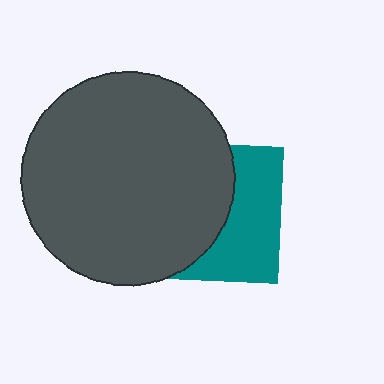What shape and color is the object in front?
The object in front is a dark gray circle.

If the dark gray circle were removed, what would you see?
You would see the complete teal square.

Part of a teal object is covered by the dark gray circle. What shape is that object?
It is a square.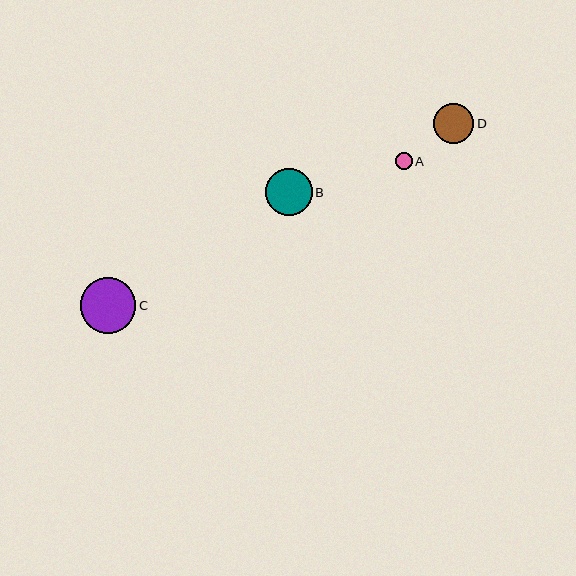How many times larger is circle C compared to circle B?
Circle C is approximately 1.2 times the size of circle B.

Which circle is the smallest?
Circle A is the smallest with a size of approximately 17 pixels.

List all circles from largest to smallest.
From largest to smallest: C, B, D, A.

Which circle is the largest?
Circle C is the largest with a size of approximately 55 pixels.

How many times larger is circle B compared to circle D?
Circle B is approximately 1.2 times the size of circle D.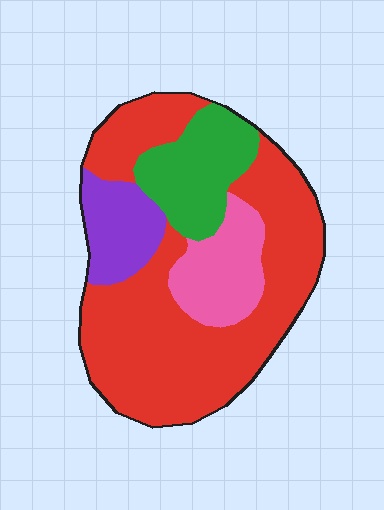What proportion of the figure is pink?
Pink covers about 15% of the figure.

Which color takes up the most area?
Red, at roughly 60%.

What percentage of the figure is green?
Green covers about 15% of the figure.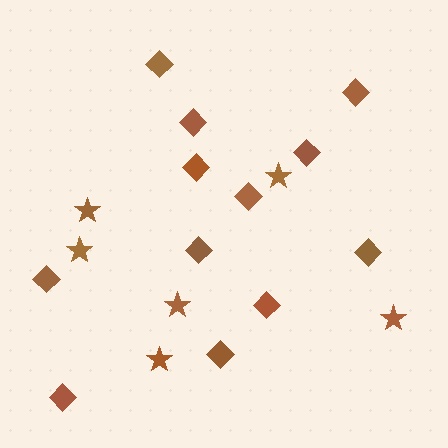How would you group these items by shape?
There are 2 groups: one group of diamonds (12) and one group of stars (6).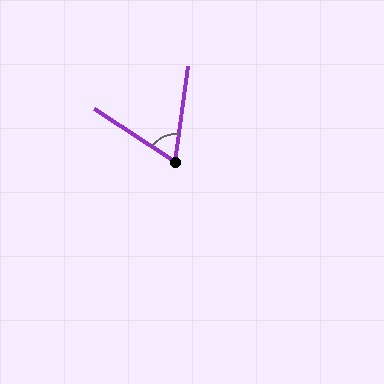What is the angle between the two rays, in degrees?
Approximately 64 degrees.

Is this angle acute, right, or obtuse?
It is acute.